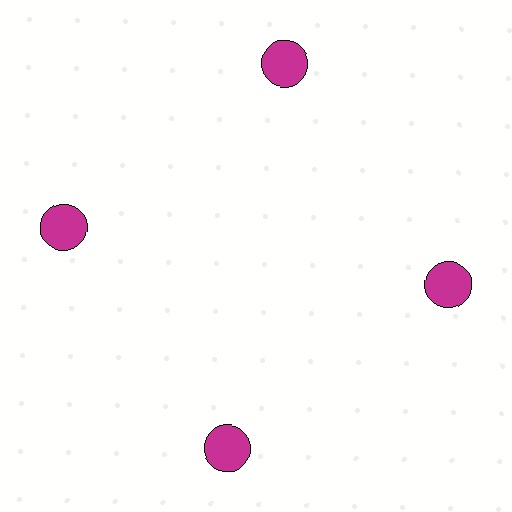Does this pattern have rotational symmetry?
Yes, this pattern has 4-fold rotational symmetry. It looks the same after rotating 90 degrees around the center.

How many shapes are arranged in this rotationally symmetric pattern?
There are 4 shapes, arranged in 4 groups of 1.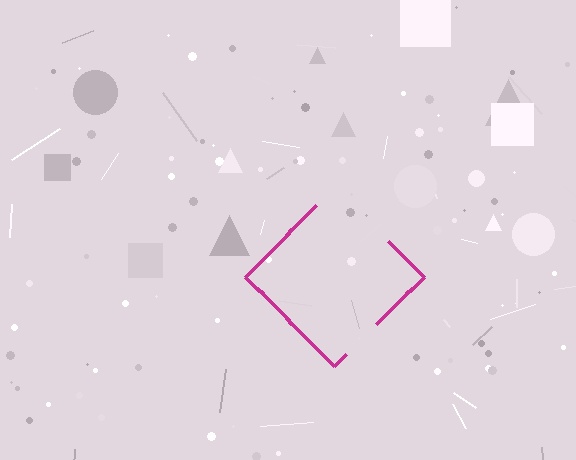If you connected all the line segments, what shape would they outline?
They would outline a diamond.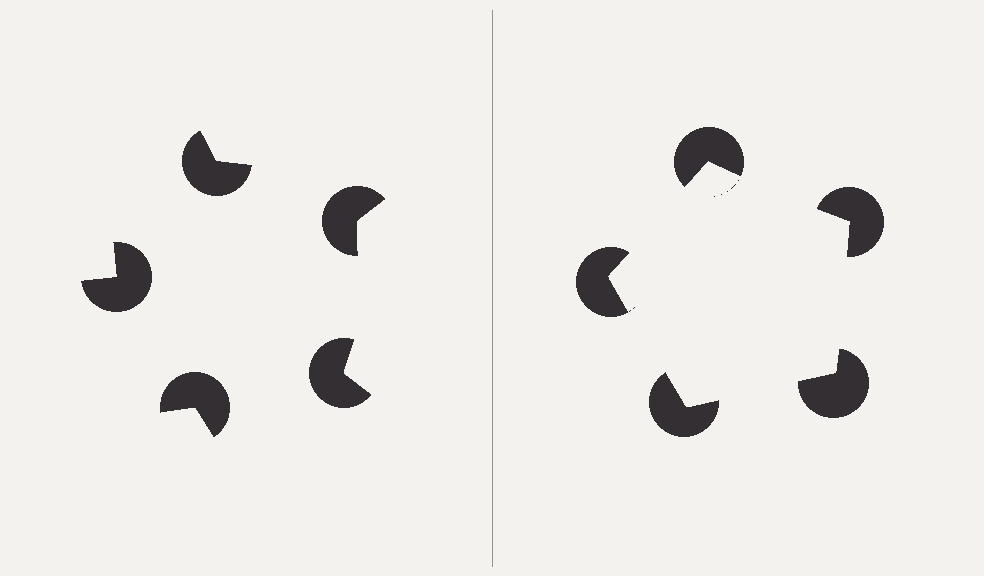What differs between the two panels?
The pac-man discs are positioned identically on both sides; only the wedge orientations differ. On the right they align to a pentagon; on the left they are misaligned.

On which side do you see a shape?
An illusory pentagon appears on the right side. On the left side the wedge cuts are rotated, so no coherent shape forms.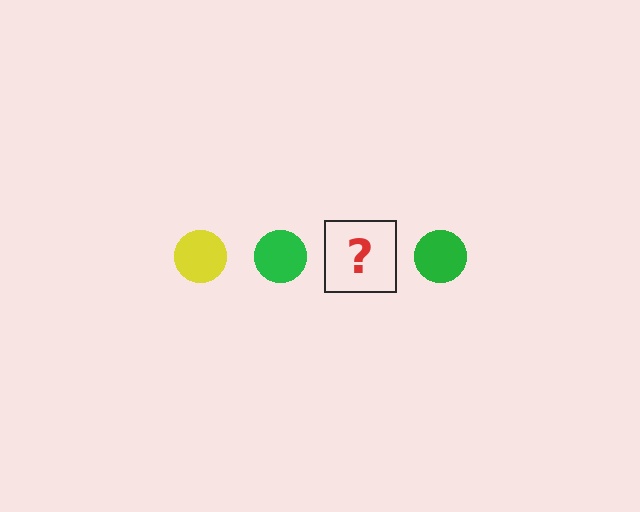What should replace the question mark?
The question mark should be replaced with a yellow circle.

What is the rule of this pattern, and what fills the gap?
The rule is that the pattern cycles through yellow, green circles. The gap should be filled with a yellow circle.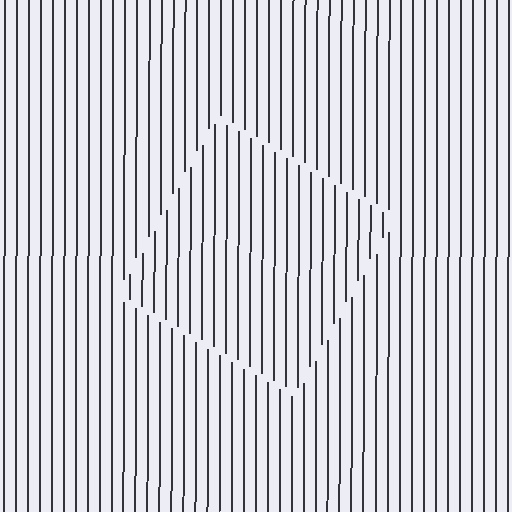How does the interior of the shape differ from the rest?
The interior of the shape contains the same grating, shifted by half a period — the contour is defined by the phase discontinuity where line-ends from the inner and outer gratings abut.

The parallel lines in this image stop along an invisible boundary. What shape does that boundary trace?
An illusory square. The interior of the shape contains the same grating, shifted by half a period — the contour is defined by the phase discontinuity where line-ends from the inner and outer gratings abut.